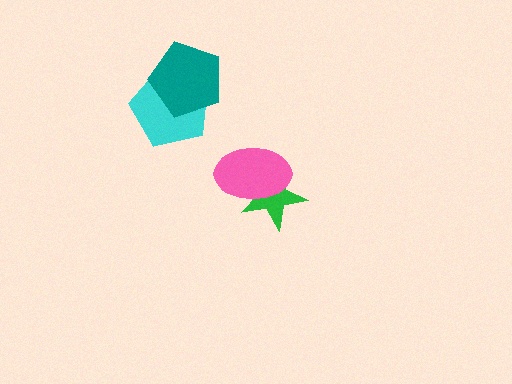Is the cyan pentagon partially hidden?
Yes, it is partially covered by another shape.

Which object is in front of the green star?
The pink ellipse is in front of the green star.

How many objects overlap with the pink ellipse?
1 object overlaps with the pink ellipse.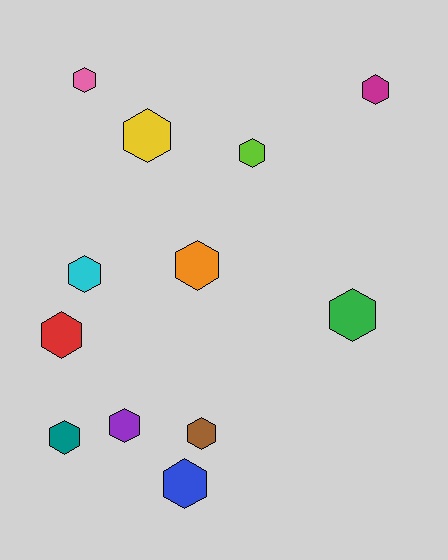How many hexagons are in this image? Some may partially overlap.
There are 12 hexagons.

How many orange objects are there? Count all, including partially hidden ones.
There is 1 orange object.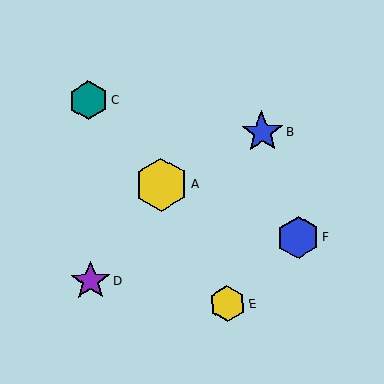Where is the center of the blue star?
The center of the blue star is at (262, 132).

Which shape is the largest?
The yellow hexagon (labeled A) is the largest.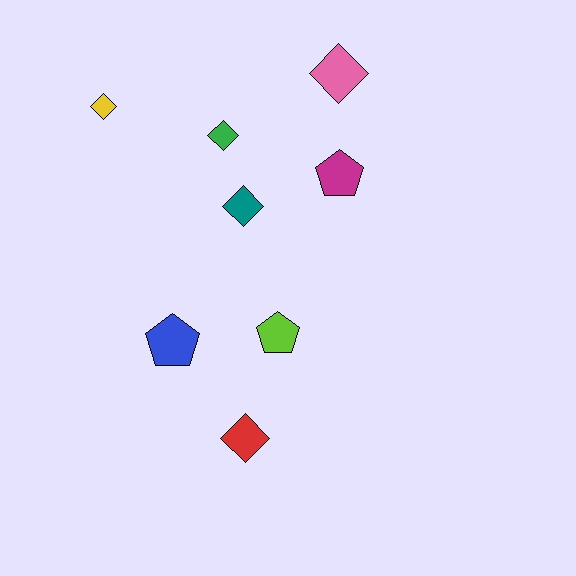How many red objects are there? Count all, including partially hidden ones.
There is 1 red object.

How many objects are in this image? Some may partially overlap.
There are 8 objects.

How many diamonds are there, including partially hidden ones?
There are 5 diamonds.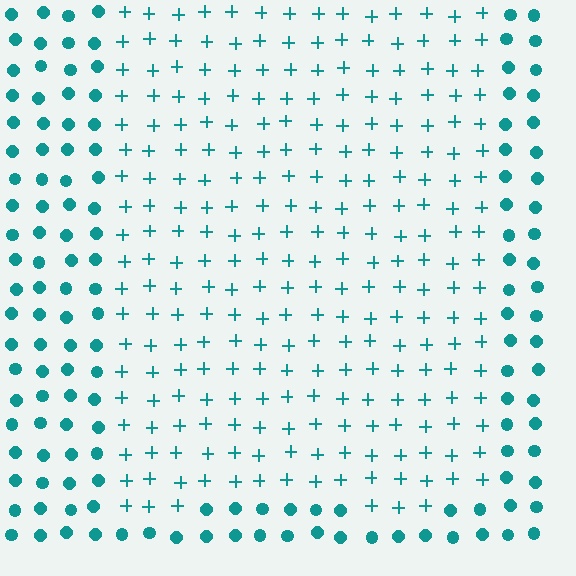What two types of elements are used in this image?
The image uses plus signs inside the rectangle region and circles outside it.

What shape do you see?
I see a rectangle.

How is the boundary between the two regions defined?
The boundary is defined by a change in element shape: plus signs inside vs. circles outside. All elements share the same color and spacing.